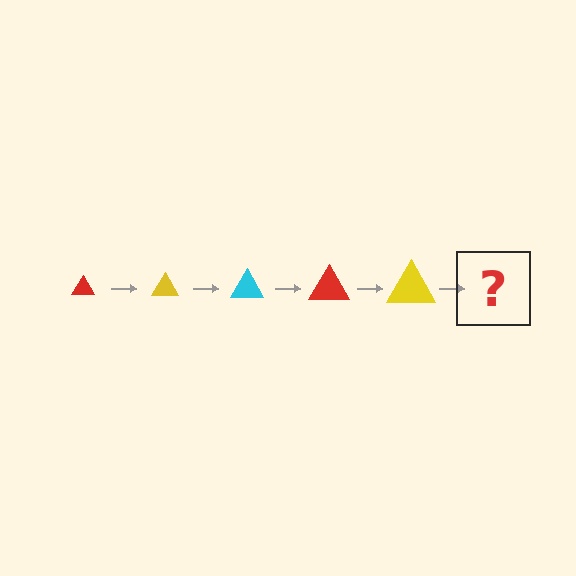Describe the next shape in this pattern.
It should be a cyan triangle, larger than the previous one.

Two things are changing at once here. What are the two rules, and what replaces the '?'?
The two rules are that the triangle grows larger each step and the color cycles through red, yellow, and cyan. The '?' should be a cyan triangle, larger than the previous one.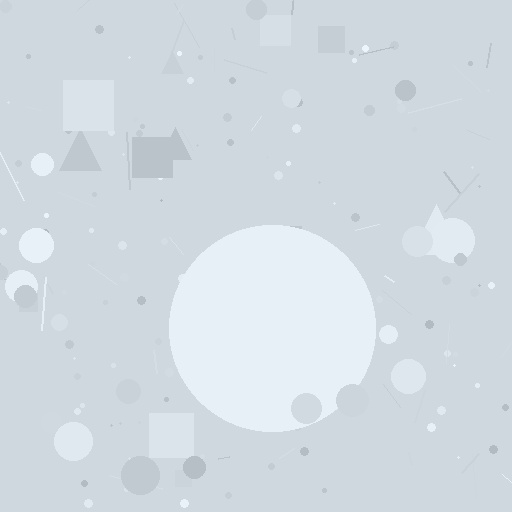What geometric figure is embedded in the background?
A circle is embedded in the background.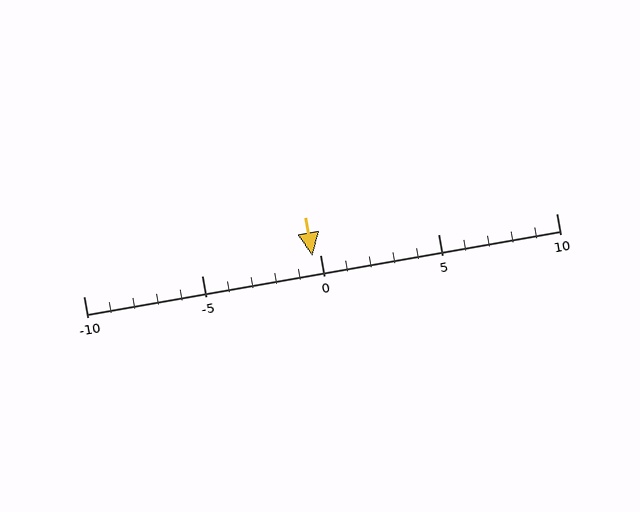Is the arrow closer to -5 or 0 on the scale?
The arrow is closer to 0.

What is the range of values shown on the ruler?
The ruler shows values from -10 to 10.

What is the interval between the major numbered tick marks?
The major tick marks are spaced 5 units apart.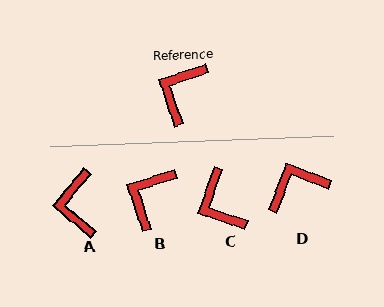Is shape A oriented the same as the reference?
No, it is off by about 32 degrees.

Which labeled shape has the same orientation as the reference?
B.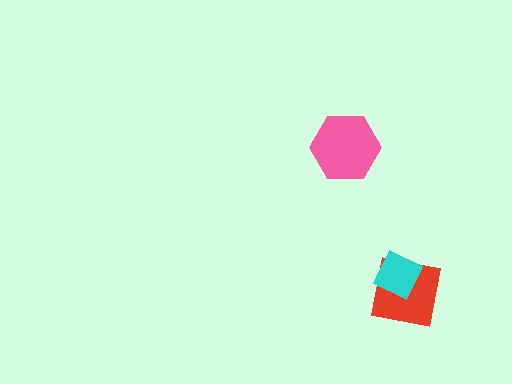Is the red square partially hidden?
Yes, it is partially covered by another shape.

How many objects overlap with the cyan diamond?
1 object overlaps with the cyan diamond.